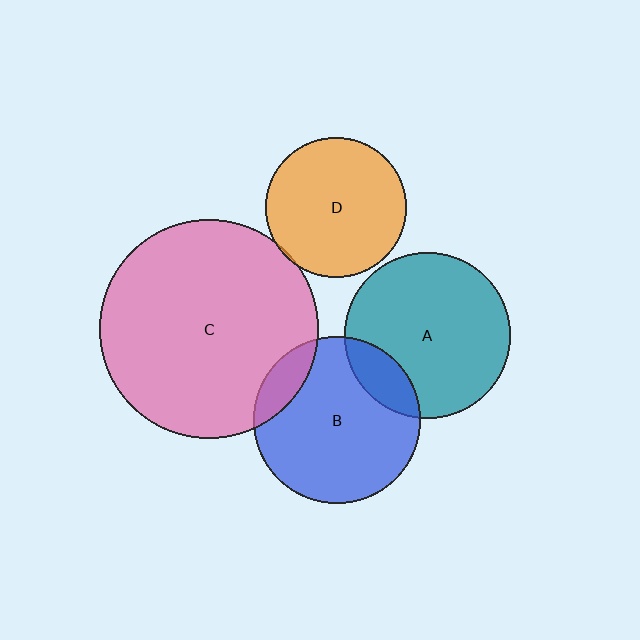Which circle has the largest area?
Circle C (pink).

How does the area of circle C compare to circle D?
Approximately 2.4 times.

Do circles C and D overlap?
Yes.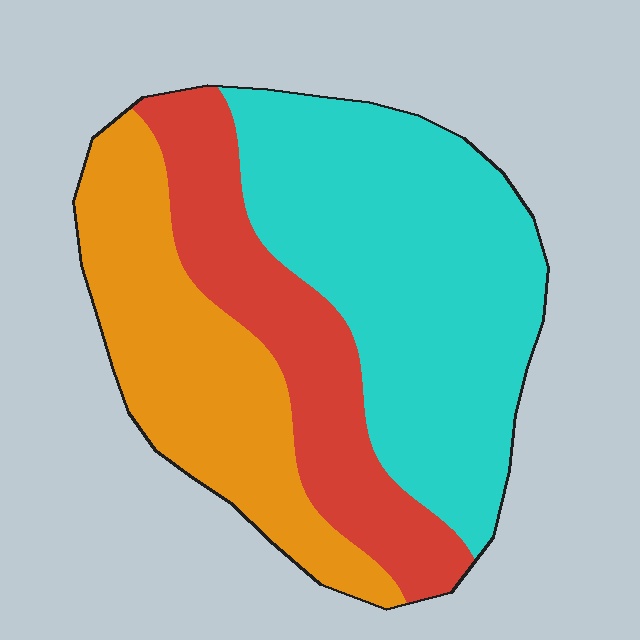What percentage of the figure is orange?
Orange covers roughly 30% of the figure.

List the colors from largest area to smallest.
From largest to smallest: cyan, orange, red.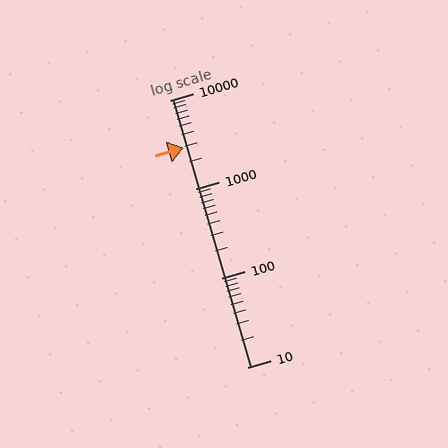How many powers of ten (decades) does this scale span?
The scale spans 3 decades, from 10 to 10000.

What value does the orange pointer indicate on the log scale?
The pointer indicates approximately 2900.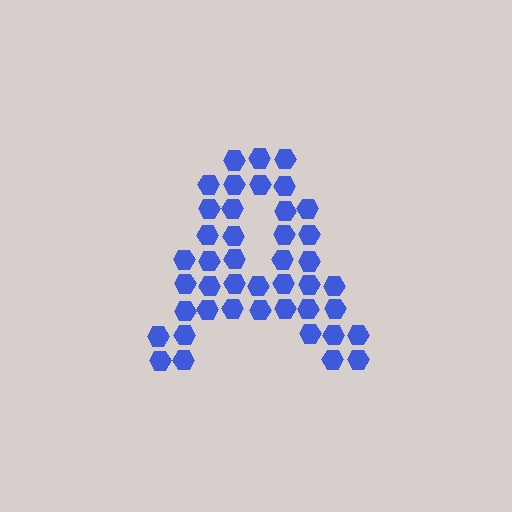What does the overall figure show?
The overall figure shows the letter A.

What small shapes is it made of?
It is made of small hexagons.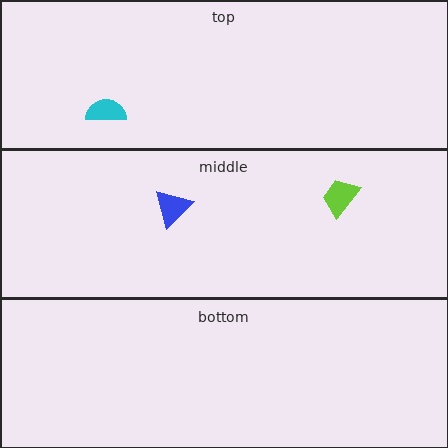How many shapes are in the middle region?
2.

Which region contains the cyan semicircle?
The top region.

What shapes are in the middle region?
The lime trapezoid, the blue triangle.